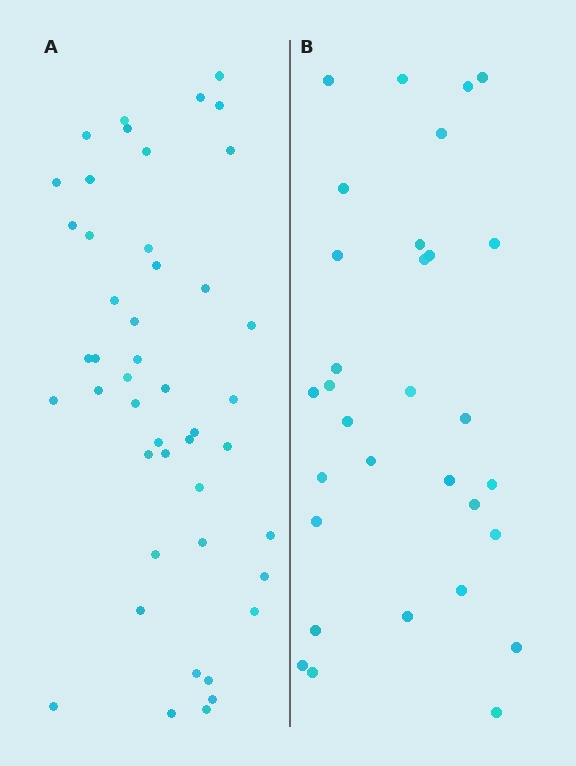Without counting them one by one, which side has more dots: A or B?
Region A (the left region) has more dots.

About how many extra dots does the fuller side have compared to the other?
Region A has approximately 15 more dots than region B.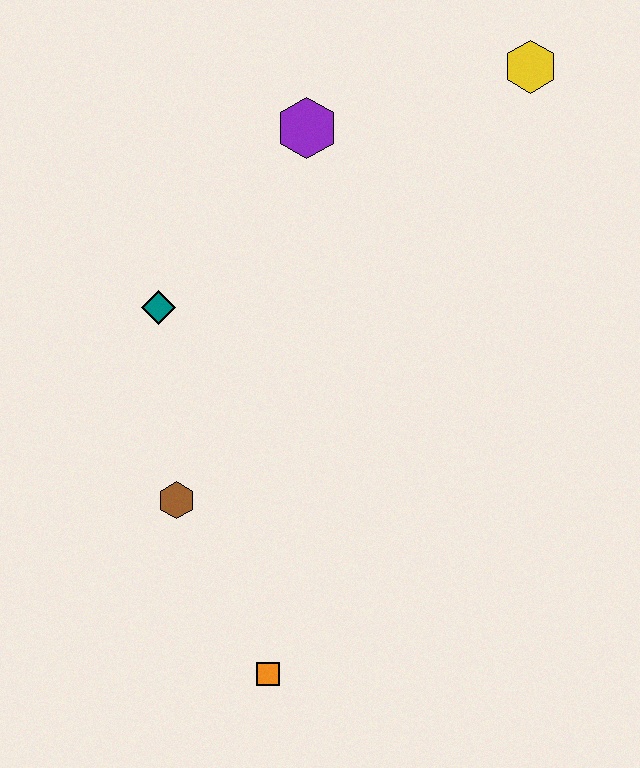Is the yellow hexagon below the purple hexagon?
No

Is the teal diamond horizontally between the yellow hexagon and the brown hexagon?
No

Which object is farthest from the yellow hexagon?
The orange square is farthest from the yellow hexagon.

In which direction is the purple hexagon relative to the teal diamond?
The purple hexagon is above the teal diamond.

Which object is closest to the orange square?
The brown hexagon is closest to the orange square.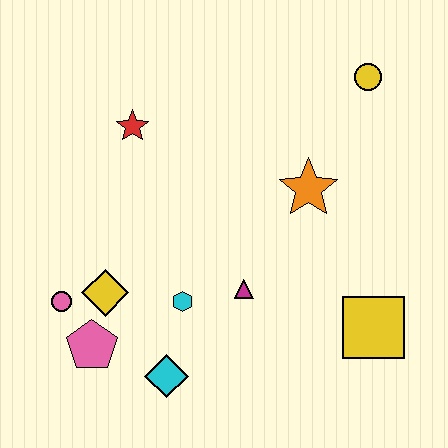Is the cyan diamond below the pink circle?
Yes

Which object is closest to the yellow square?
The magenta triangle is closest to the yellow square.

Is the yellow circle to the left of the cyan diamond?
No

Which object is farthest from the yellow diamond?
The yellow circle is farthest from the yellow diamond.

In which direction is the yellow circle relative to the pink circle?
The yellow circle is to the right of the pink circle.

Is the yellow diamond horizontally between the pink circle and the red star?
Yes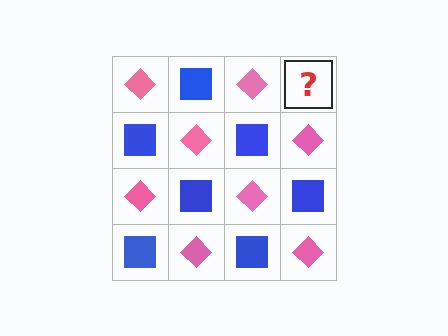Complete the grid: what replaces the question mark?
The question mark should be replaced with a blue square.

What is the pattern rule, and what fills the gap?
The rule is that it alternates pink diamond and blue square in a checkerboard pattern. The gap should be filled with a blue square.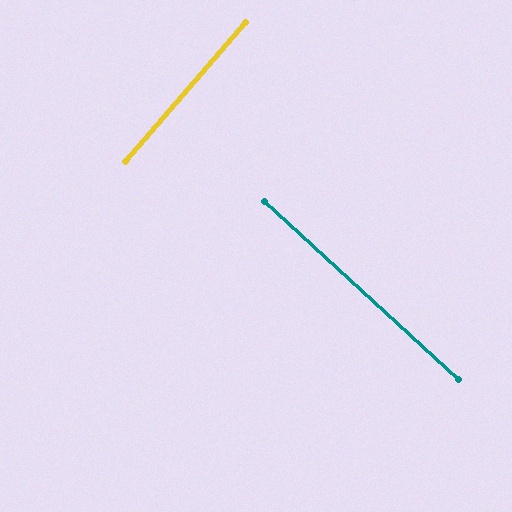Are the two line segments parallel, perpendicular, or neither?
Perpendicular — they meet at approximately 88°.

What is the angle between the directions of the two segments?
Approximately 88 degrees.